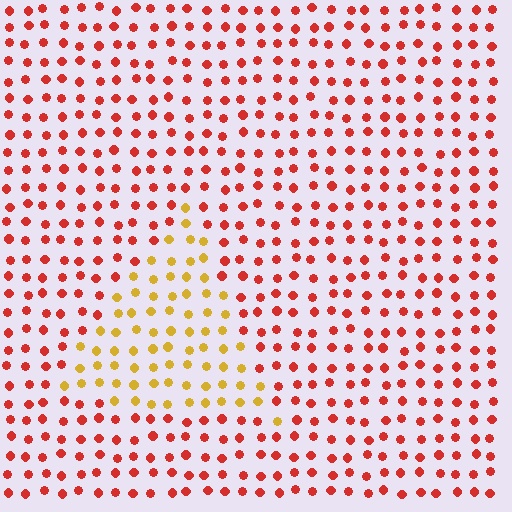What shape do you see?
I see a triangle.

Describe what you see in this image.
The image is filled with small red elements in a uniform arrangement. A triangle-shaped region is visible where the elements are tinted to a slightly different hue, forming a subtle color boundary.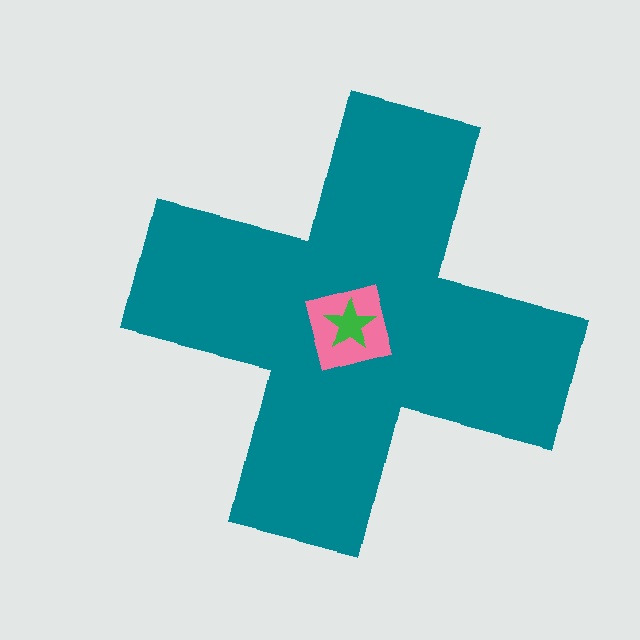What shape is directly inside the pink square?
The green star.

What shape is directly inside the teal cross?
The pink square.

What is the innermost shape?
The green star.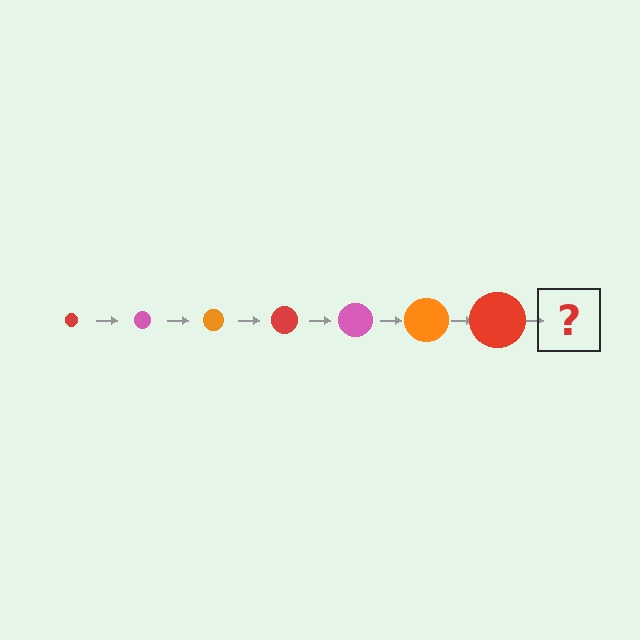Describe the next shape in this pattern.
It should be a pink circle, larger than the previous one.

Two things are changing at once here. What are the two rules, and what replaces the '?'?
The two rules are that the circle grows larger each step and the color cycles through red, pink, and orange. The '?' should be a pink circle, larger than the previous one.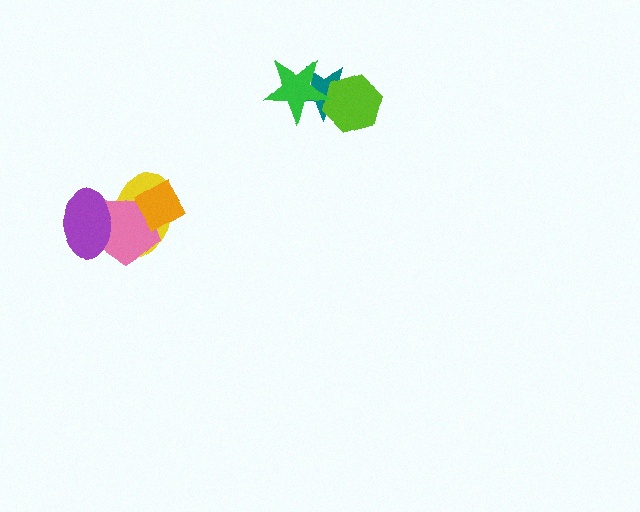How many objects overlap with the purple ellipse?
2 objects overlap with the purple ellipse.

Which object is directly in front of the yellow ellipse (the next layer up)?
The pink pentagon is directly in front of the yellow ellipse.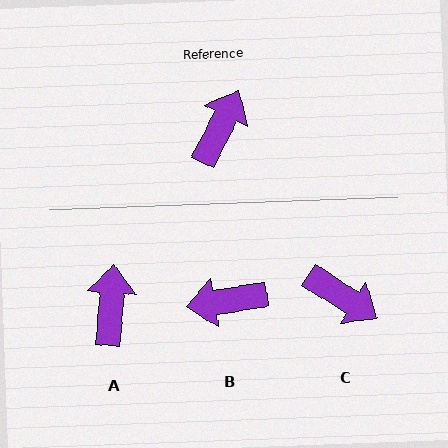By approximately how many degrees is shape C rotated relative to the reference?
Approximately 95 degrees clockwise.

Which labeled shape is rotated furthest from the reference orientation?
B, about 126 degrees away.